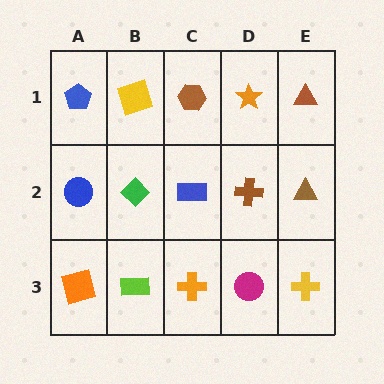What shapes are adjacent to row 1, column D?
A brown cross (row 2, column D), a brown hexagon (row 1, column C), a brown triangle (row 1, column E).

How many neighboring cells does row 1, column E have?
2.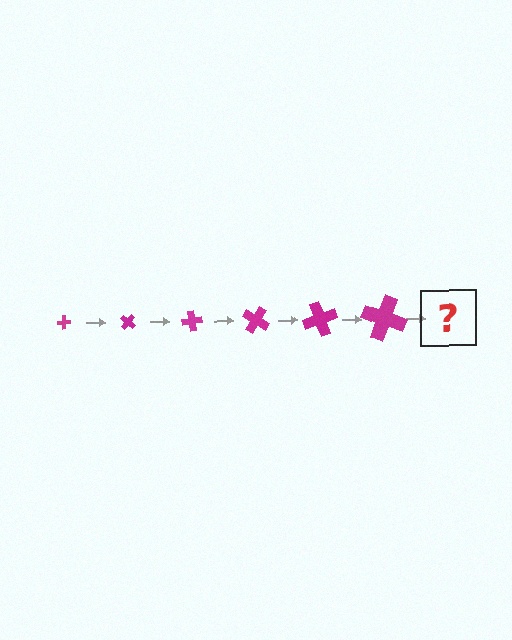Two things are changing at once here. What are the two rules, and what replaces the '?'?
The two rules are that the cross grows larger each step and it rotates 40 degrees each step. The '?' should be a cross, larger than the previous one and rotated 240 degrees from the start.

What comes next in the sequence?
The next element should be a cross, larger than the previous one and rotated 240 degrees from the start.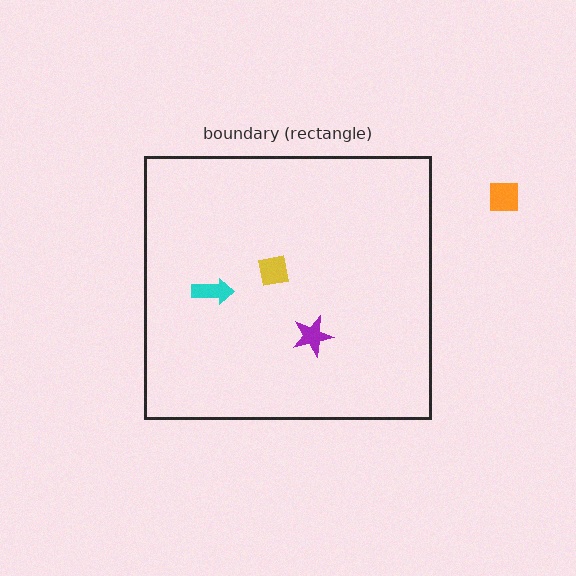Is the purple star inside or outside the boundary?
Inside.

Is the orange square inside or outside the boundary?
Outside.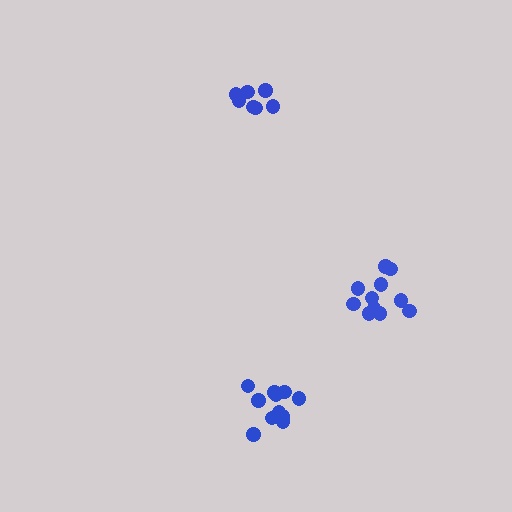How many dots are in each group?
Group 1: 12 dots, Group 2: 11 dots, Group 3: 7 dots (30 total).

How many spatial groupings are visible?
There are 3 spatial groupings.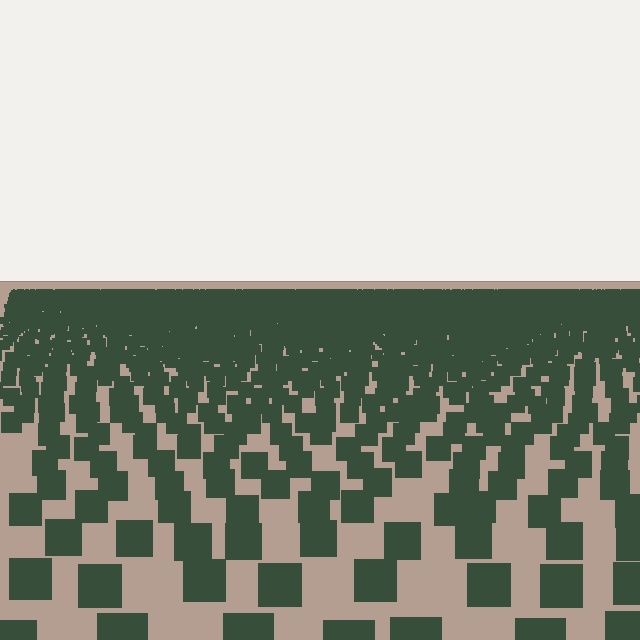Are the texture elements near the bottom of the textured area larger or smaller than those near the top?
Larger. Near the bottom, elements are closer to the viewer and appear at a bigger on-screen size.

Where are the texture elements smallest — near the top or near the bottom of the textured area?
Near the top.